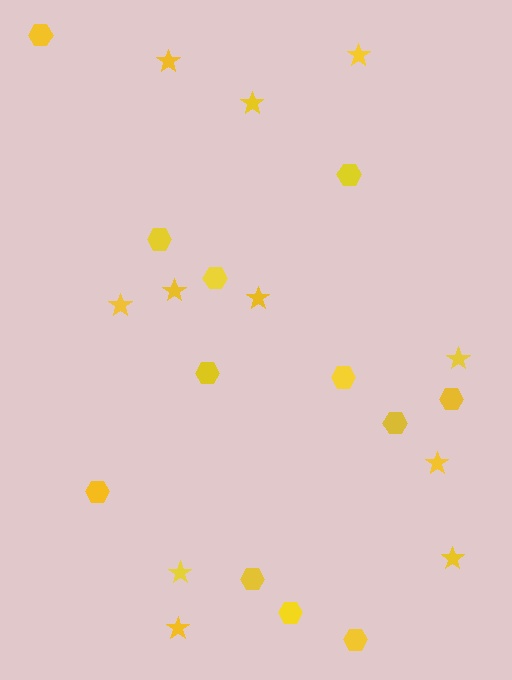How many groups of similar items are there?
There are 2 groups: one group of stars (11) and one group of hexagons (12).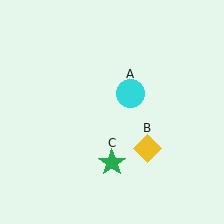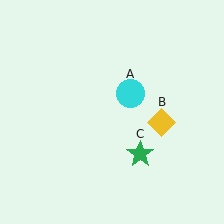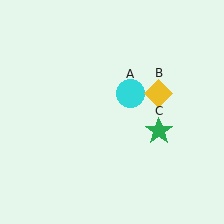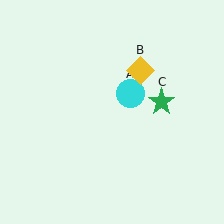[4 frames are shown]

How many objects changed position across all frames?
2 objects changed position: yellow diamond (object B), green star (object C).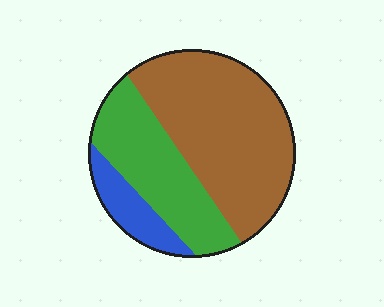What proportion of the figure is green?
Green covers about 30% of the figure.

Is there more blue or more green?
Green.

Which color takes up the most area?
Brown, at roughly 55%.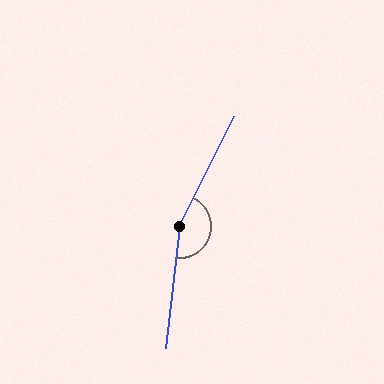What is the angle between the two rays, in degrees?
Approximately 160 degrees.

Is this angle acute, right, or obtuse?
It is obtuse.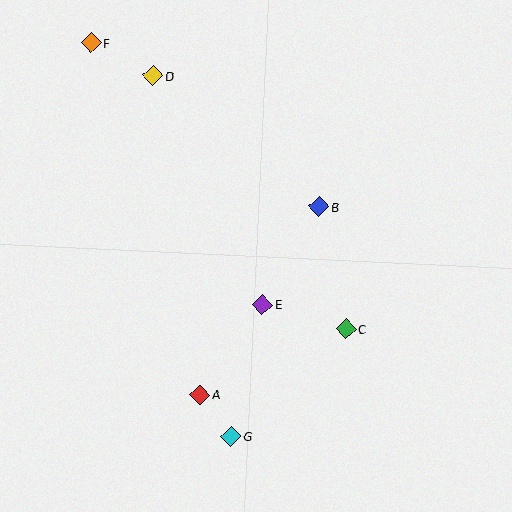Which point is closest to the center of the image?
Point E at (263, 305) is closest to the center.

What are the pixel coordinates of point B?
Point B is at (319, 206).